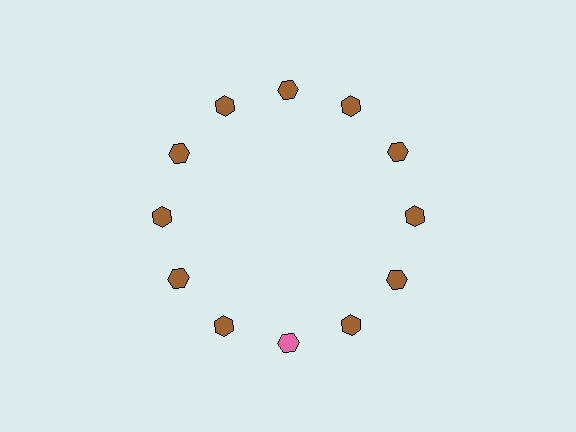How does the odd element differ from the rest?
It has a different color: pink instead of brown.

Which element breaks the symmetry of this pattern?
The pink hexagon at roughly the 6 o'clock position breaks the symmetry. All other shapes are brown hexagons.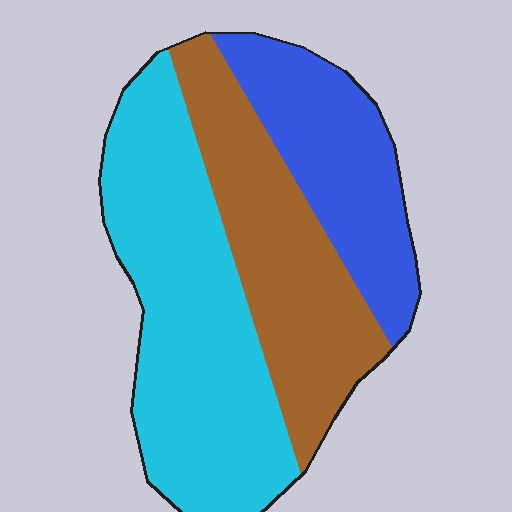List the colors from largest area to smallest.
From largest to smallest: cyan, brown, blue.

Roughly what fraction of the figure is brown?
Brown takes up about one third (1/3) of the figure.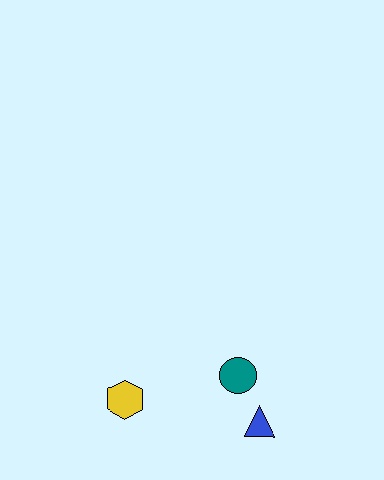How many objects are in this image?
There are 3 objects.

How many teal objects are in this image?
There is 1 teal object.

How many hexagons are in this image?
There is 1 hexagon.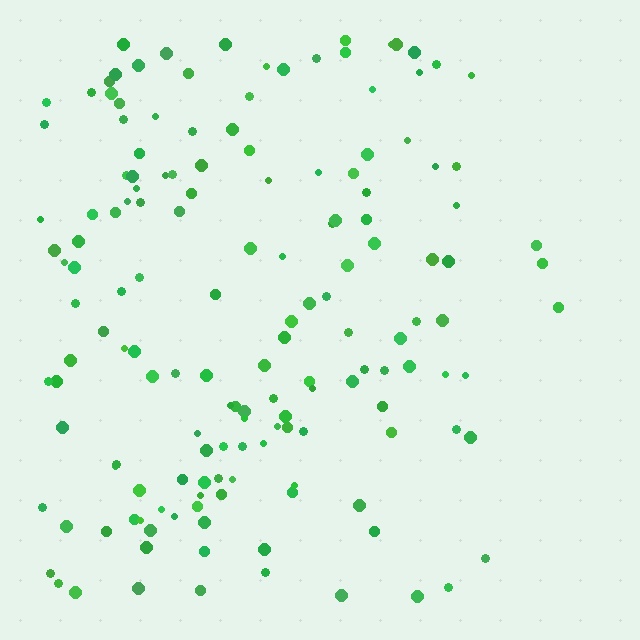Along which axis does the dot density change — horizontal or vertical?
Horizontal.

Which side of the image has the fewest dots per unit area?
The right.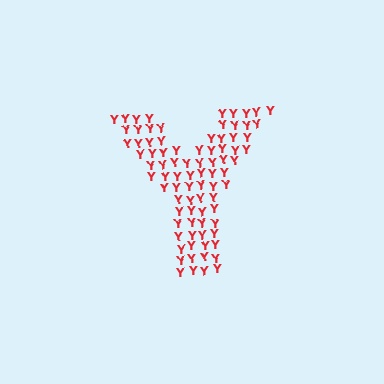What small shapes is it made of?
It is made of small letter Y's.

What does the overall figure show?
The overall figure shows the letter Y.